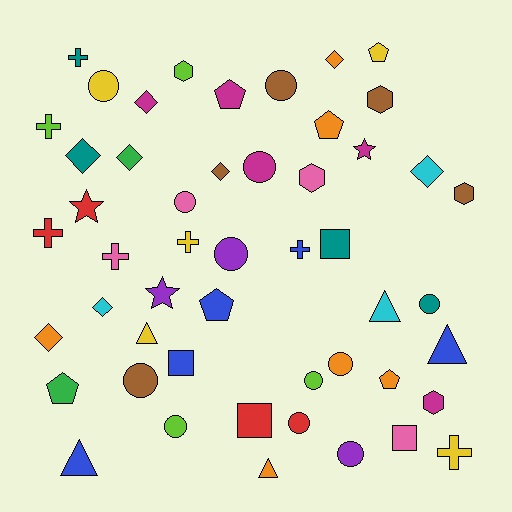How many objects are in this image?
There are 50 objects.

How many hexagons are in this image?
There are 5 hexagons.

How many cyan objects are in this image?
There are 3 cyan objects.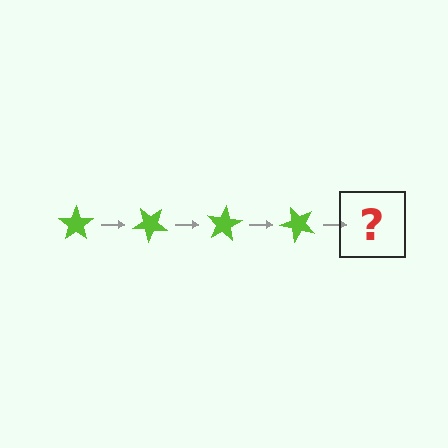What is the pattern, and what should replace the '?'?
The pattern is that the star rotates 40 degrees each step. The '?' should be a lime star rotated 160 degrees.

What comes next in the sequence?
The next element should be a lime star rotated 160 degrees.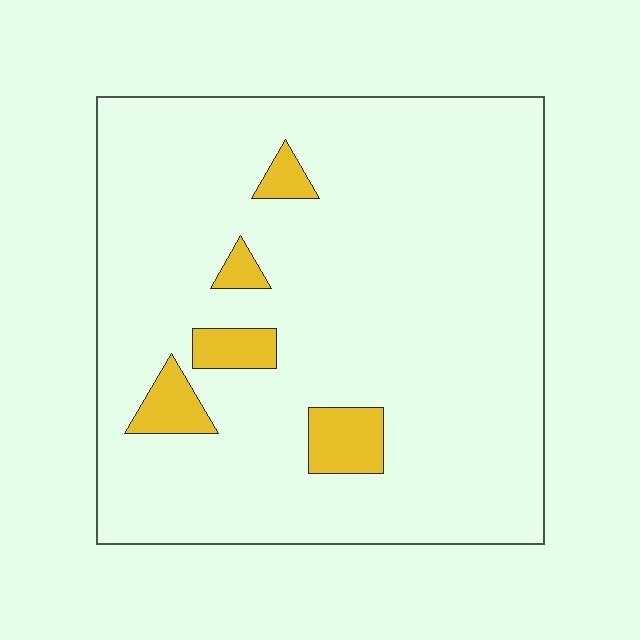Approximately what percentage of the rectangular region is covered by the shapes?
Approximately 10%.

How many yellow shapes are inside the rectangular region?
5.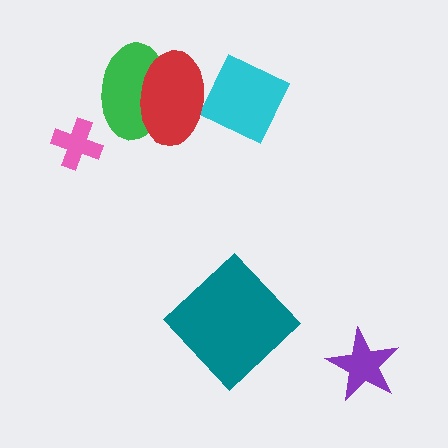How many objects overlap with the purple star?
0 objects overlap with the purple star.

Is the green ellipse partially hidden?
Yes, it is partially covered by another shape.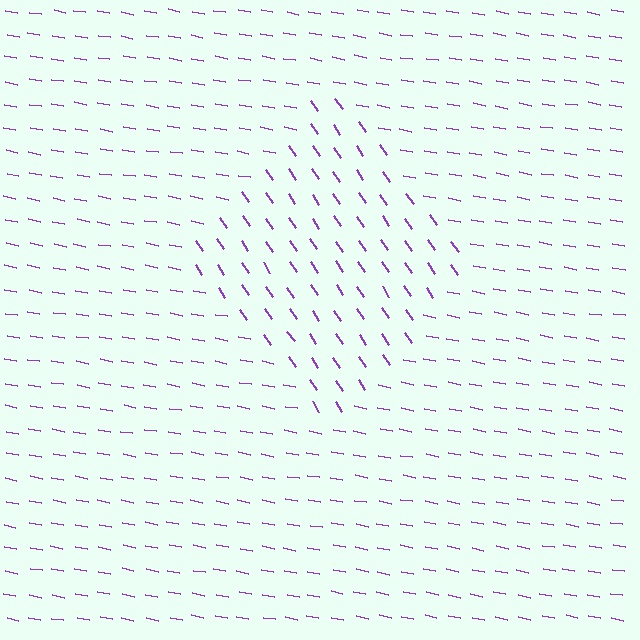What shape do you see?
I see a diamond.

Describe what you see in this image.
The image is filled with small purple line segments. A diamond region in the image has lines oriented differently from the surrounding lines, creating a visible texture boundary.